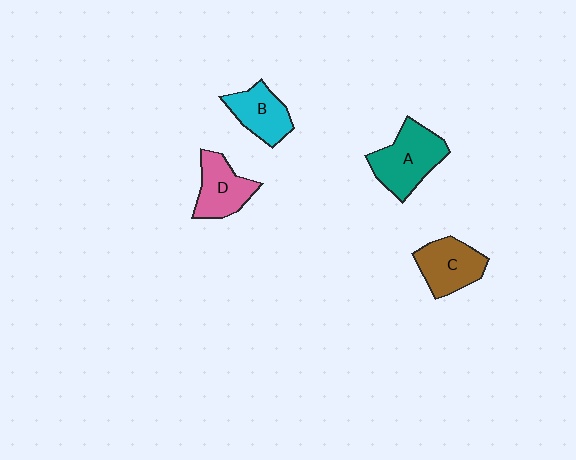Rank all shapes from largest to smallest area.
From largest to smallest: A (teal), C (brown), D (pink), B (cyan).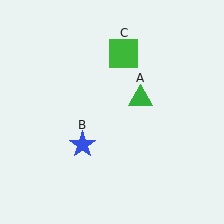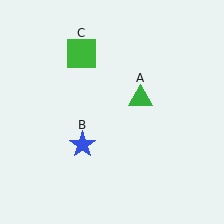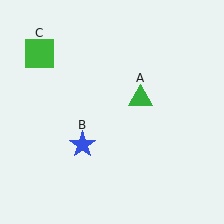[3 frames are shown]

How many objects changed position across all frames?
1 object changed position: green square (object C).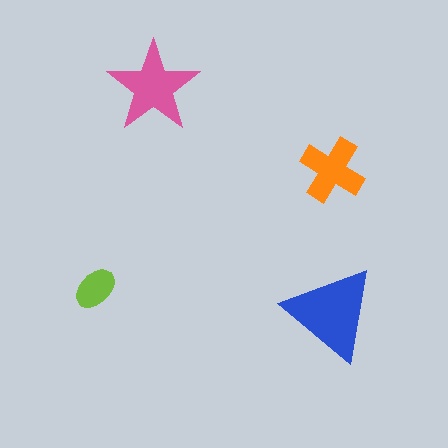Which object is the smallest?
The lime ellipse.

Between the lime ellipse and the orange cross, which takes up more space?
The orange cross.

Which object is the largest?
The blue triangle.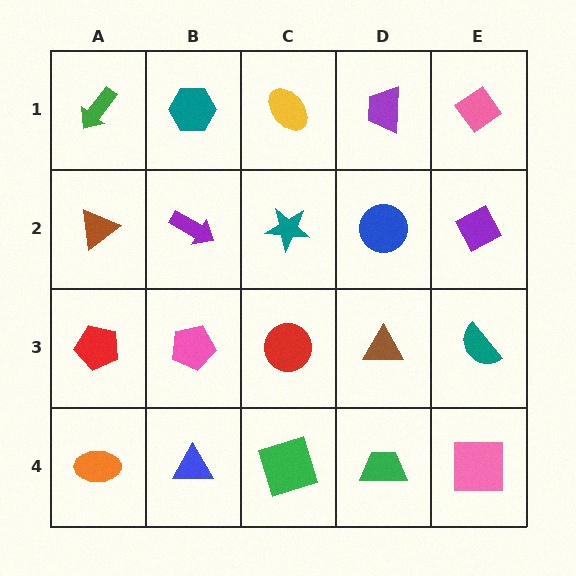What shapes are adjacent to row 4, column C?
A red circle (row 3, column C), a blue triangle (row 4, column B), a green trapezoid (row 4, column D).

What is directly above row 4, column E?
A teal semicircle.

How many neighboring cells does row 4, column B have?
3.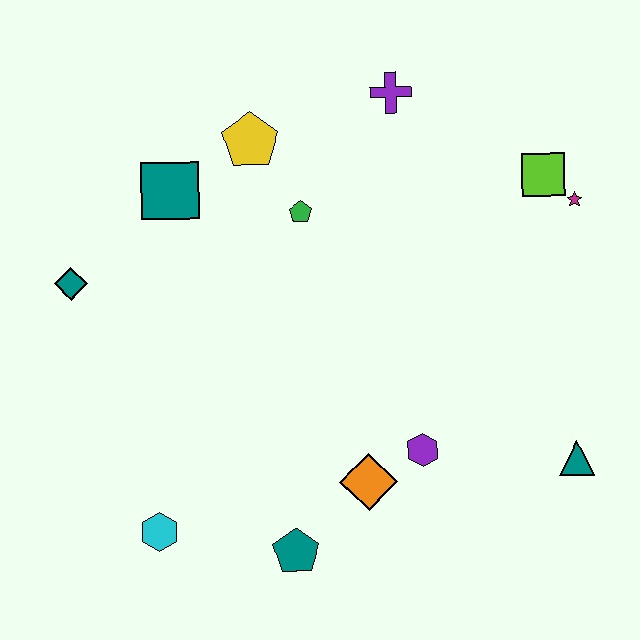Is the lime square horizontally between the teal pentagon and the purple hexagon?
No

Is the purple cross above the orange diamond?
Yes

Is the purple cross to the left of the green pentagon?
No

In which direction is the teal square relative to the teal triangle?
The teal square is to the left of the teal triangle.